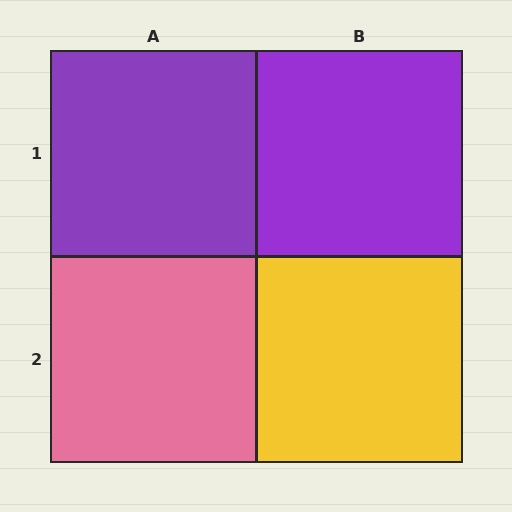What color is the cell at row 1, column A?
Purple.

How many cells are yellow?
1 cell is yellow.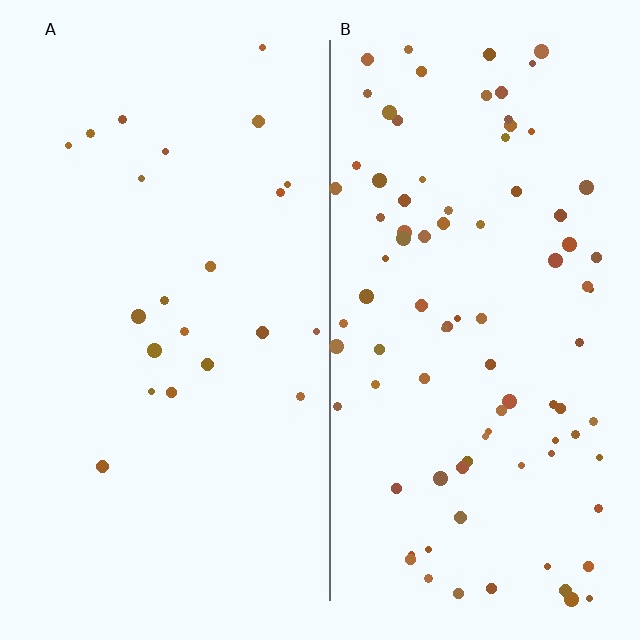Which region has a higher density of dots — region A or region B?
B (the right).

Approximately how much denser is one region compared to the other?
Approximately 4.0× — region B over region A.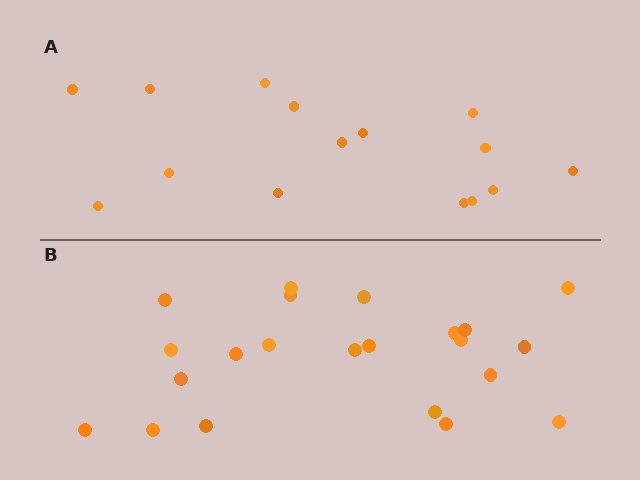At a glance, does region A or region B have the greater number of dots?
Region B (the bottom region) has more dots.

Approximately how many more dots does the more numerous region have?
Region B has roughly 8 or so more dots than region A.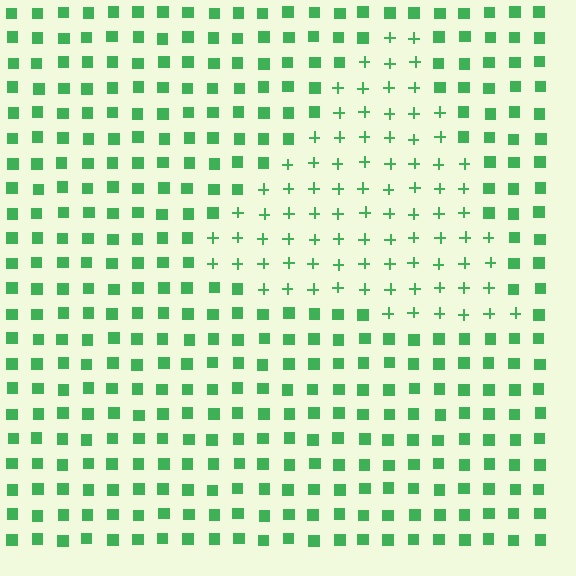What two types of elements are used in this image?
The image uses plus signs inside the triangle region and squares outside it.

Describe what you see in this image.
The image is filled with small green elements arranged in a uniform grid. A triangle-shaped region contains plus signs, while the surrounding area contains squares. The boundary is defined purely by the change in element shape.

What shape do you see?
I see a triangle.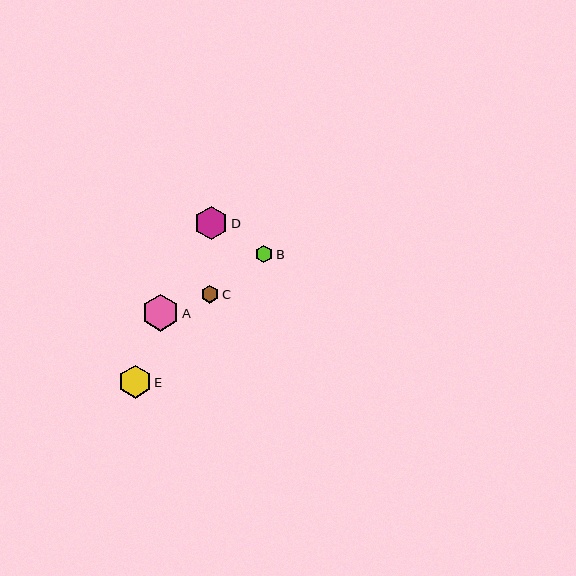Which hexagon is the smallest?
Hexagon B is the smallest with a size of approximately 18 pixels.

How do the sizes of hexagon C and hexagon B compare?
Hexagon C and hexagon B are approximately the same size.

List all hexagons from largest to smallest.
From largest to smallest: A, D, E, C, B.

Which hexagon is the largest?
Hexagon A is the largest with a size of approximately 37 pixels.